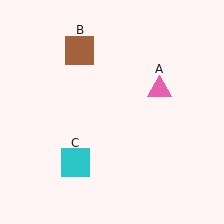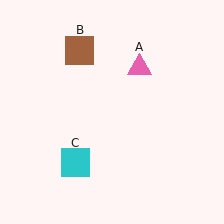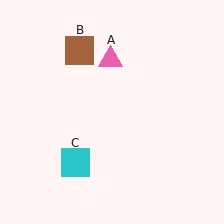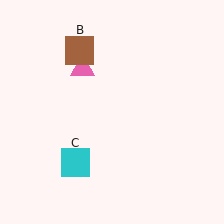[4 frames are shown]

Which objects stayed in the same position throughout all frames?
Brown square (object B) and cyan square (object C) remained stationary.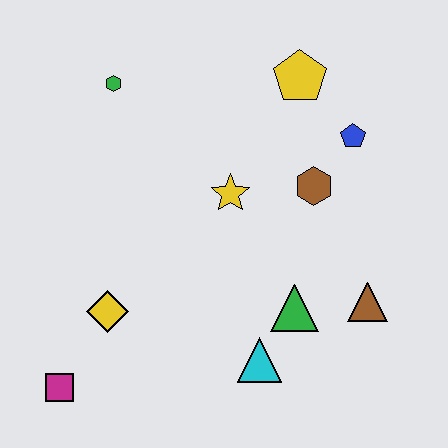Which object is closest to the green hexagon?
The yellow star is closest to the green hexagon.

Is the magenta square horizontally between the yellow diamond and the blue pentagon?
No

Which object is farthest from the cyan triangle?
The green hexagon is farthest from the cyan triangle.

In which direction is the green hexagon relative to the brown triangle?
The green hexagon is to the left of the brown triangle.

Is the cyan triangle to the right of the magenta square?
Yes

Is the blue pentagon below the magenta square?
No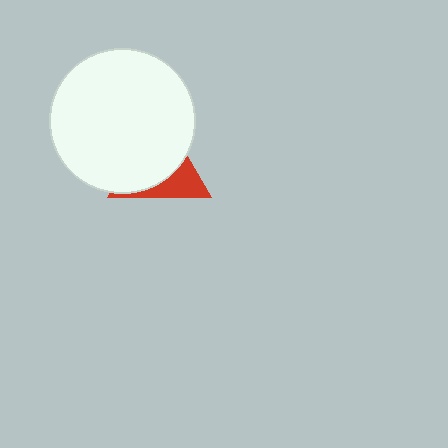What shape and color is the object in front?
The object in front is a white circle.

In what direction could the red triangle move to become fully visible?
The red triangle could move toward the lower-right. That would shift it out from behind the white circle entirely.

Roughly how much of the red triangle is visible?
A small part of it is visible (roughly 32%).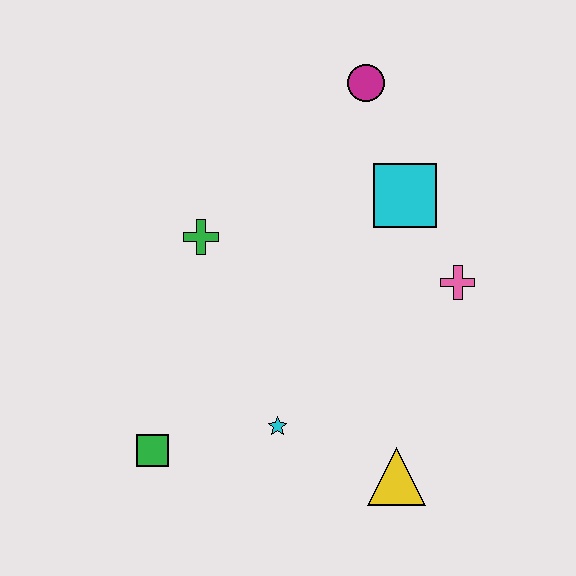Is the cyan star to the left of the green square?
No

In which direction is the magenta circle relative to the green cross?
The magenta circle is to the right of the green cross.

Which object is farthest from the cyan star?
The magenta circle is farthest from the cyan star.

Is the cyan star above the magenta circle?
No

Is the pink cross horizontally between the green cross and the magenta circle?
No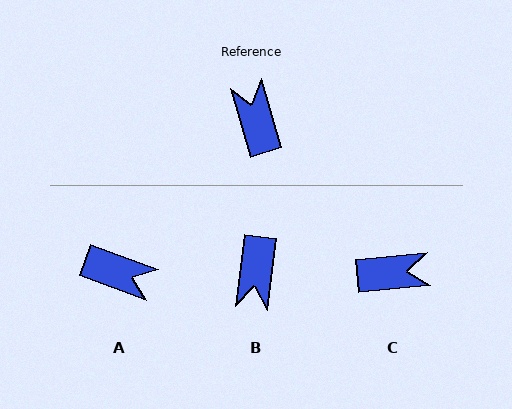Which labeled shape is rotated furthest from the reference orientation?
B, about 156 degrees away.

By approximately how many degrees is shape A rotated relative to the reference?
Approximately 127 degrees clockwise.